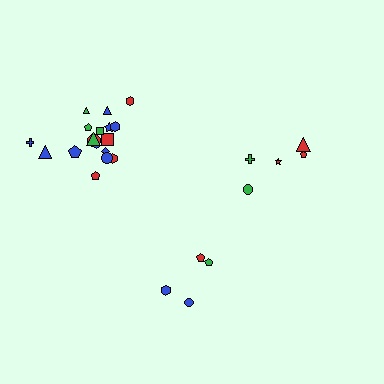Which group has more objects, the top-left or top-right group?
The top-left group.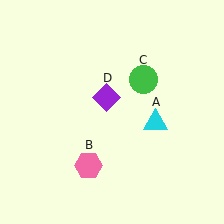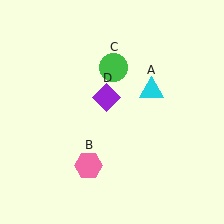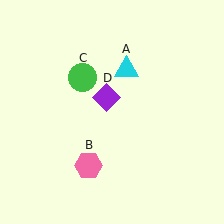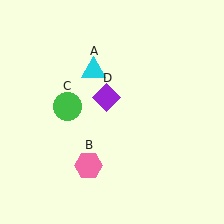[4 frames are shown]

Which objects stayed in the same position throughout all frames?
Pink hexagon (object B) and purple diamond (object D) remained stationary.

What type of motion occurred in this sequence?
The cyan triangle (object A), green circle (object C) rotated counterclockwise around the center of the scene.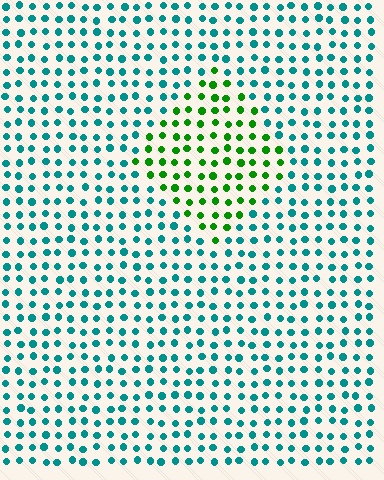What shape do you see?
I see a diamond.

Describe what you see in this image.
The image is filled with small teal elements in a uniform arrangement. A diamond-shaped region is visible where the elements are tinted to a slightly different hue, forming a subtle color boundary.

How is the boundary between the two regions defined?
The boundary is defined purely by a slight shift in hue (about 59 degrees). Spacing, size, and orientation are identical on both sides.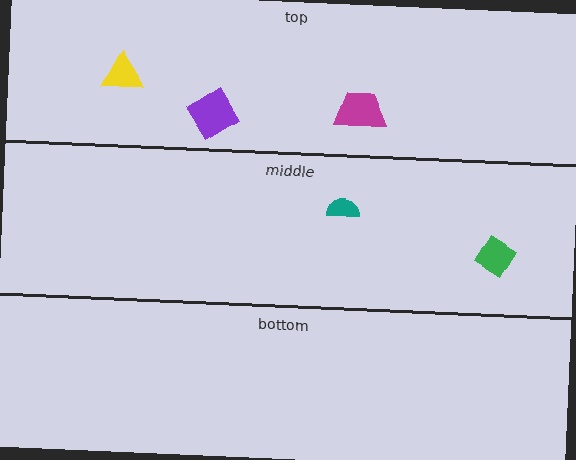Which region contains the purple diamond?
The top region.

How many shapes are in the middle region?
2.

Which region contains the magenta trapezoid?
The top region.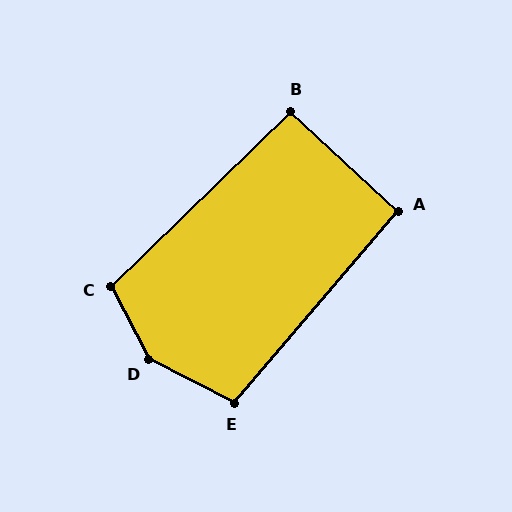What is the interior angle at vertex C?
Approximately 106 degrees (obtuse).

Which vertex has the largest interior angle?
D, at approximately 145 degrees.